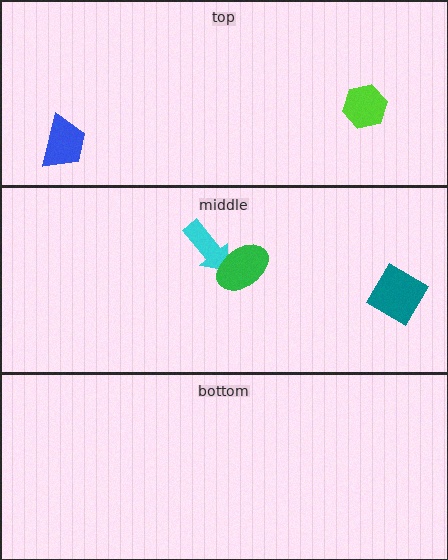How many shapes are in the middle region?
3.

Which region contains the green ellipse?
The middle region.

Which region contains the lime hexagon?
The top region.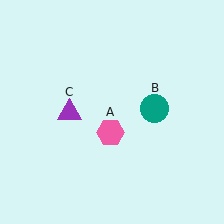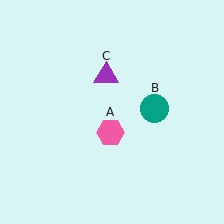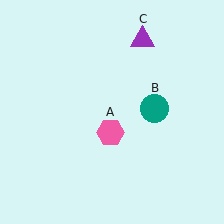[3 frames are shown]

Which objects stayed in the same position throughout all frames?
Pink hexagon (object A) and teal circle (object B) remained stationary.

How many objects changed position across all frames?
1 object changed position: purple triangle (object C).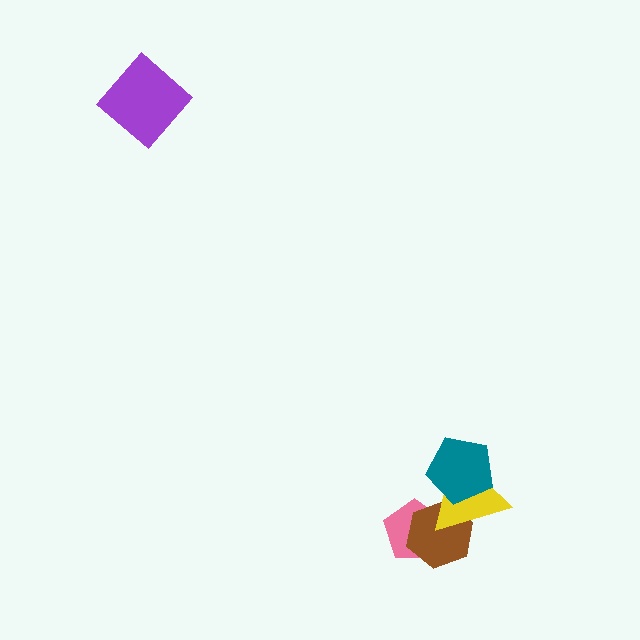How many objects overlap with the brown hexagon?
2 objects overlap with the brown hexagon.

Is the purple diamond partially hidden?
No, no other shape covers it.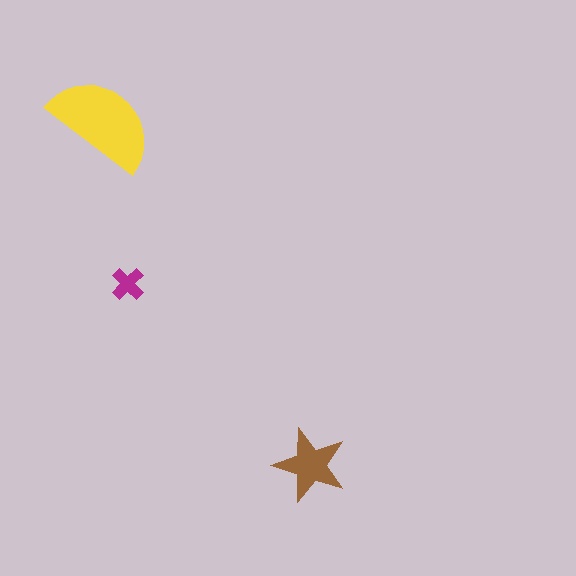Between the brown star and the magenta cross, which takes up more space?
The brown star.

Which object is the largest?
The yellow semicircle.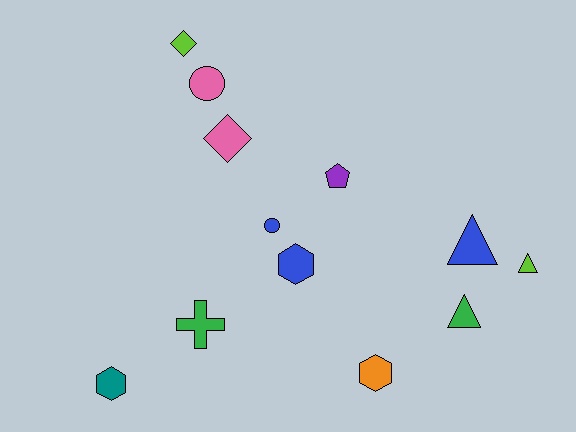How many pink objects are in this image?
There are 2 pink objects.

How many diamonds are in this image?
There are 2 diamonds.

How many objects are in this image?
There are 12 objects.